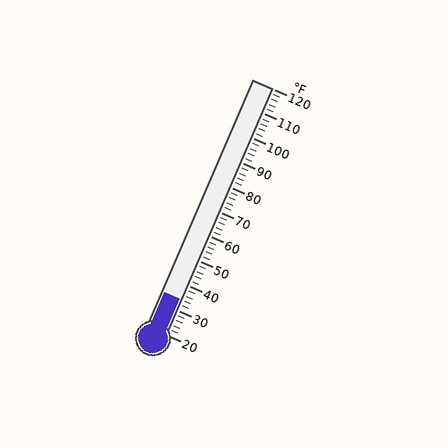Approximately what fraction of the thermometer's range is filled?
The thermometer is filled to approximately 15% of its range.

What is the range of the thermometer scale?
The thermometer scale ranges from 20°F to 120°F.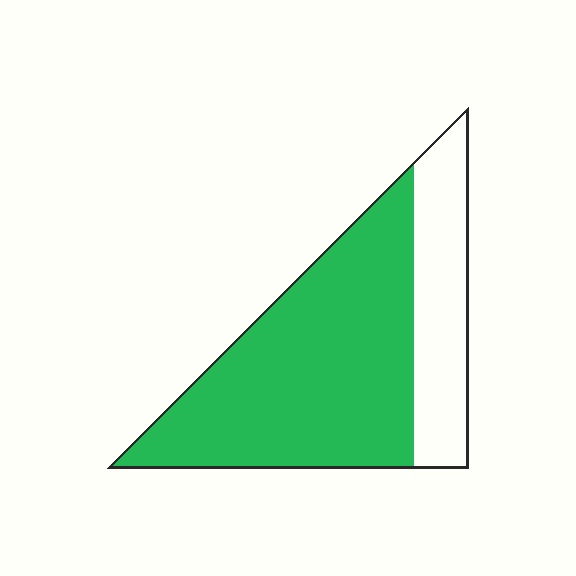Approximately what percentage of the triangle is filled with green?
Approximately 70%.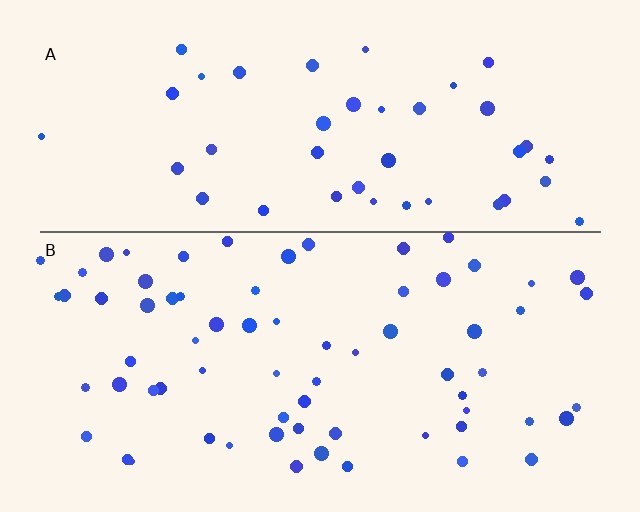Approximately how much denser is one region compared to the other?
Approximately 1.6× — region B over region A.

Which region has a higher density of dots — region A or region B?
B (the bottom).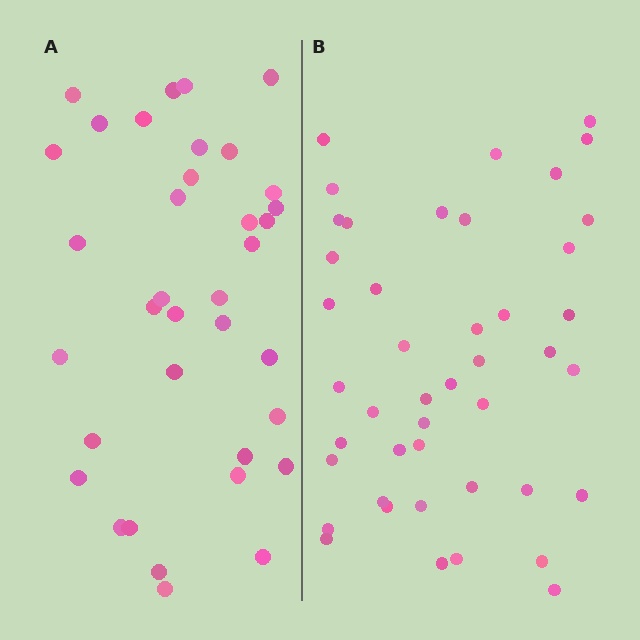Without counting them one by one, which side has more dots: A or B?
Region B (the right region) has more dots.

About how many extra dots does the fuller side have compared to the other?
Region B has roughly 8 or so more dots than region A.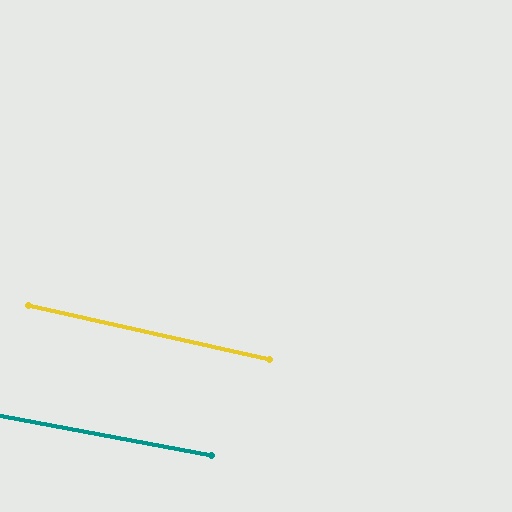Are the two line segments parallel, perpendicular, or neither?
Parallel — their directions differ by only 1.8°.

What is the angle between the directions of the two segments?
Approximately 2 degrees.